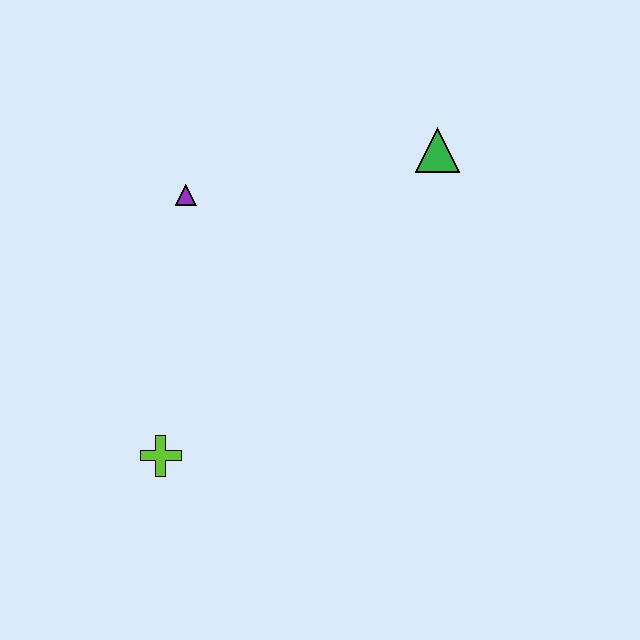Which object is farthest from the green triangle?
The lime cross is farthest from the green triangle.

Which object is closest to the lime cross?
The purple triangle is closest to the lime cross.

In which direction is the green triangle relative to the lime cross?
The green triangle is above the lime cross.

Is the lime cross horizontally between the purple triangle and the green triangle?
No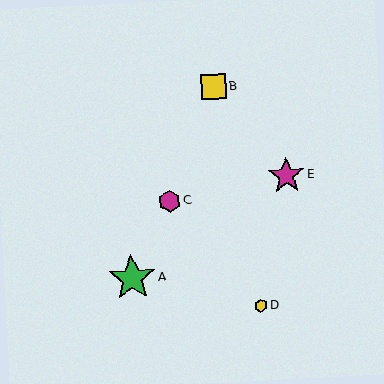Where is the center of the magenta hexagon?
The center of the magenta hexagon is at (170, 202).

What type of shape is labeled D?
Shape D is a yellow hexagon.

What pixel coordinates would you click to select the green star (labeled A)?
Click at (132, 278) to select the green star A.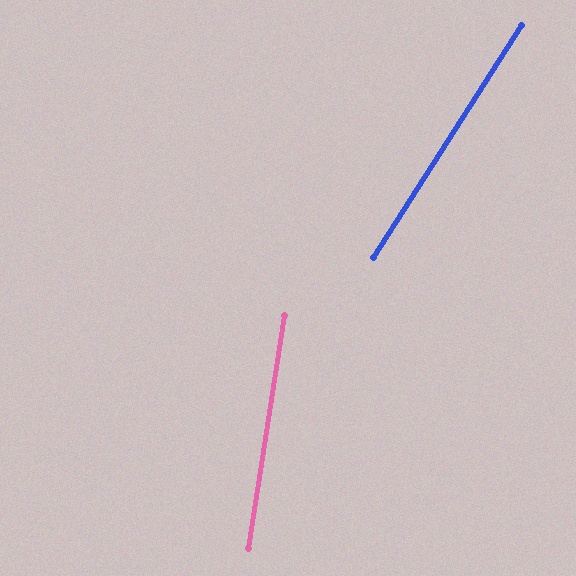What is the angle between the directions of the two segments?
Approximately 24 degrees.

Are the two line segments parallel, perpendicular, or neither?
Neither parallel nor perpendicular — they differ by about 24°.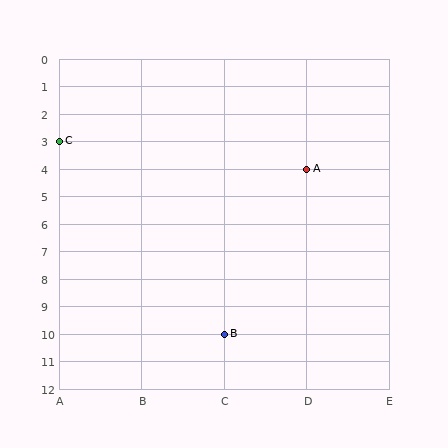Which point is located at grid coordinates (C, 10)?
Point B is at (C, 10).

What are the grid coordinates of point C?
Point C is at grid coordinates (A, 3).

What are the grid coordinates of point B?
Point B is at grid coordinates (C, 10).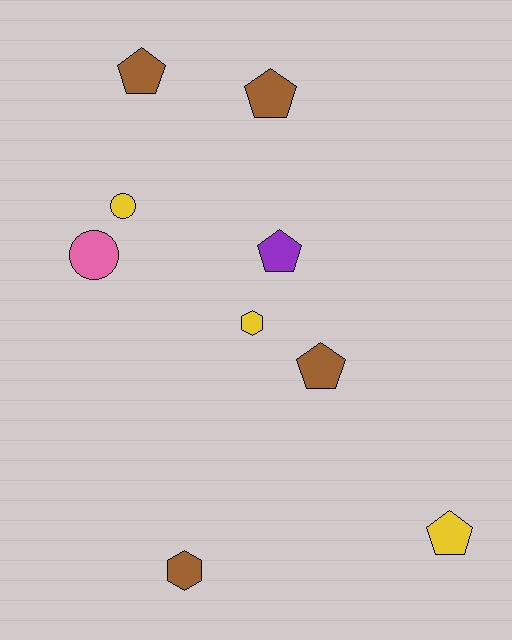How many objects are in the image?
There are 9 objects.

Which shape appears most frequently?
Pentagon, with 5 objects.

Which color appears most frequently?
Brown, with 4 objects.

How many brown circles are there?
There are no brown circles.